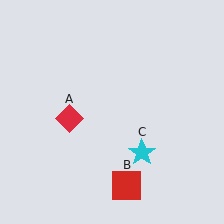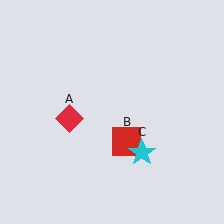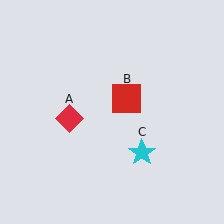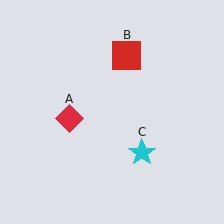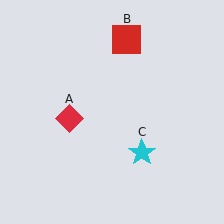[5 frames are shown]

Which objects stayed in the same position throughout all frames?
Red diamond (object A) and cyan star (object C) remained stationary.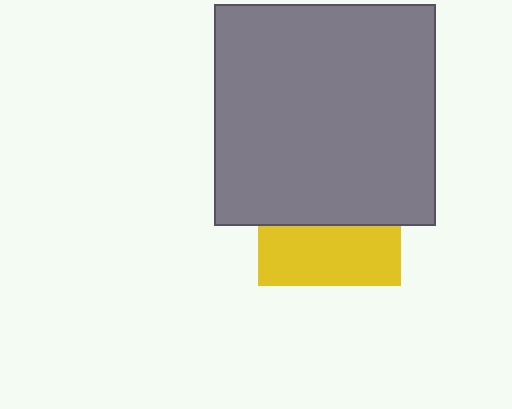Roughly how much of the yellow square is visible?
A small part of it is visible (roughly 42%).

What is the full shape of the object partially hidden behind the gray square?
The partially hidden object is a yellow square.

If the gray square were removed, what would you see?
You would see the complete yellow square.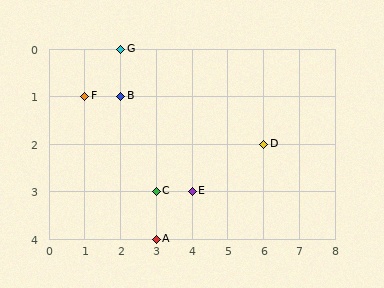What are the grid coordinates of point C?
Point C is at grid coordinates (3, 3).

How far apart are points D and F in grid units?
Points D and F are 5 columns and 1 row apart (about 5.1 grid units diagonally).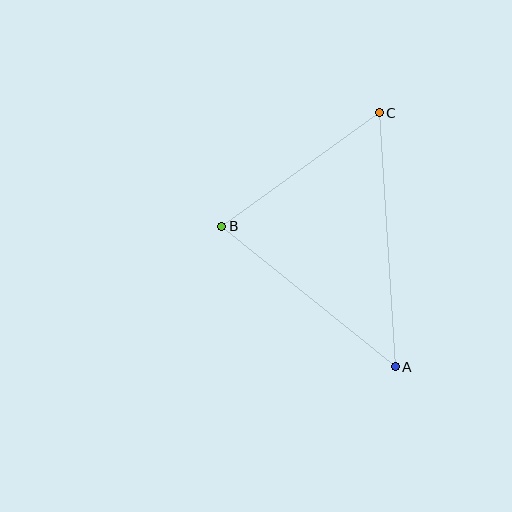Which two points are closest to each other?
Points B and C are closest to each other.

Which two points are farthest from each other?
Points A and C are farthest from each other.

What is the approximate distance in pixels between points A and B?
The distance between A and B is approximately 223 pixels.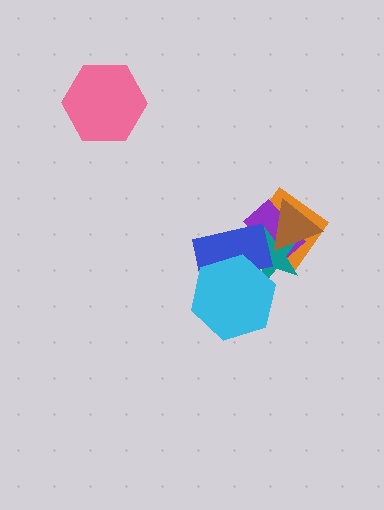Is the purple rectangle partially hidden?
Yes, it is partially covered by another shape.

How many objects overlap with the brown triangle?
3 objects overlap with the brown triangle.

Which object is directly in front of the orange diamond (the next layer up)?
The purple rectangle is directly in front of the orange diamond.